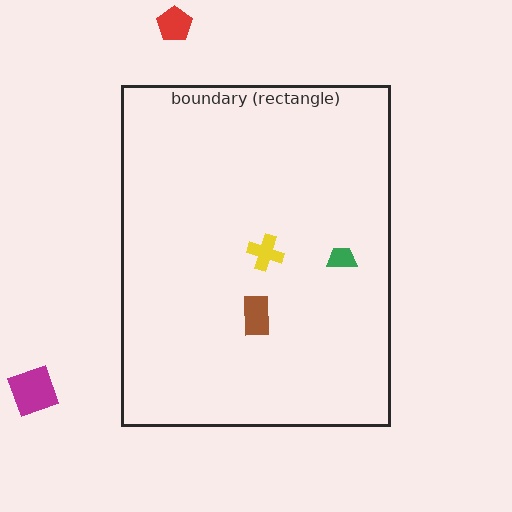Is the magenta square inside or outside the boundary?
Outside.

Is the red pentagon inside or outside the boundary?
Outside.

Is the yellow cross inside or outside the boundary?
Inside.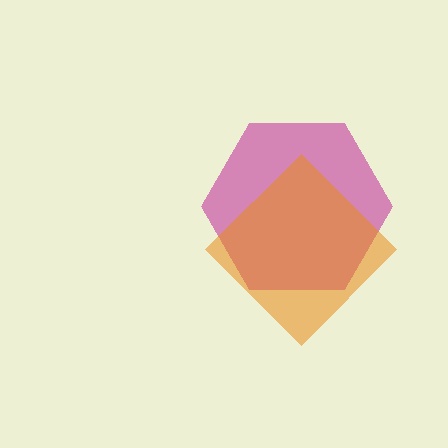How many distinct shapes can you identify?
There are 2 distinct shapes: a magenta hexagon, an orange diamond.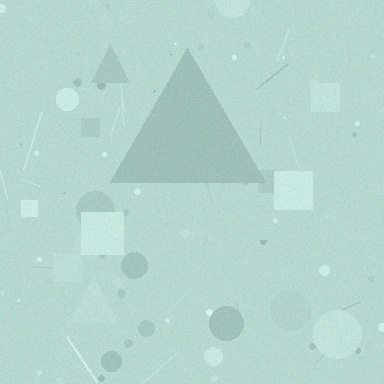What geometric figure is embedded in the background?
A triangle is embedded in the background.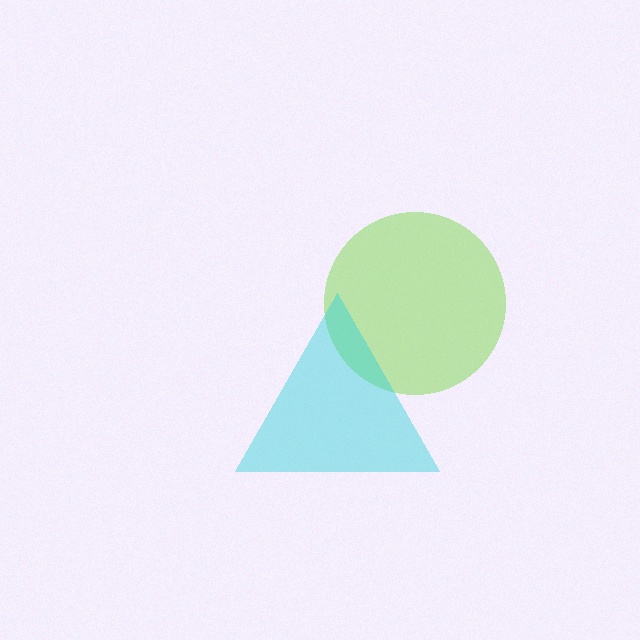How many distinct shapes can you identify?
There are 2 distinct shapes: a lime circle, a cyan triangle.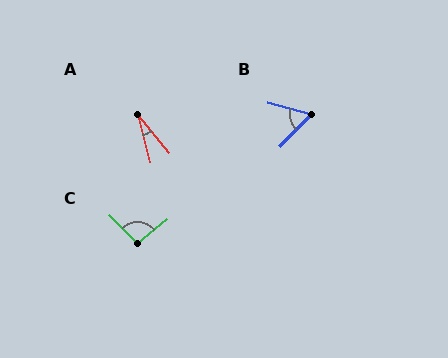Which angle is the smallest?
A, at approximately 25 degrees.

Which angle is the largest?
C, at approximately 97 degrees.